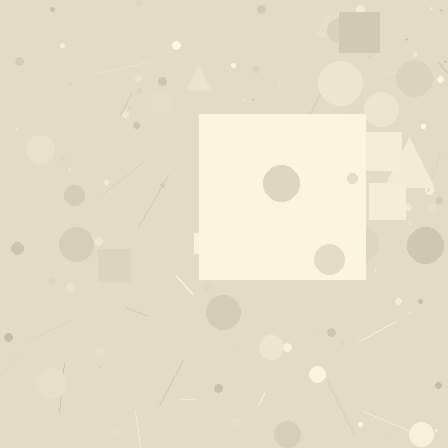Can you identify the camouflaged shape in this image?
The camouflaged shape is a square.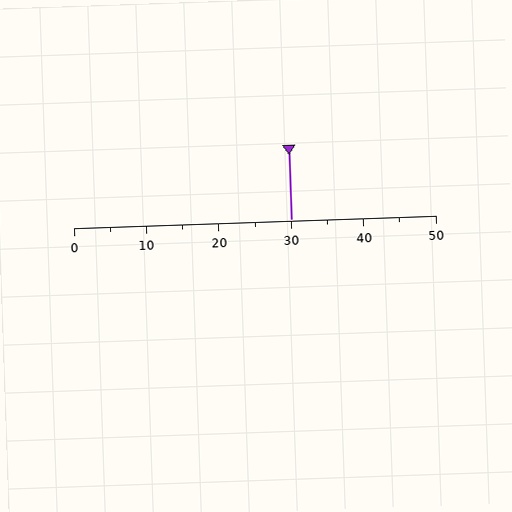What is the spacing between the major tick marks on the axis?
The major ticks are spaced 10 apart.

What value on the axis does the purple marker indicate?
The marker indicates approximately 30.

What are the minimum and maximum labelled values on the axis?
The axis runs from 0 to 50.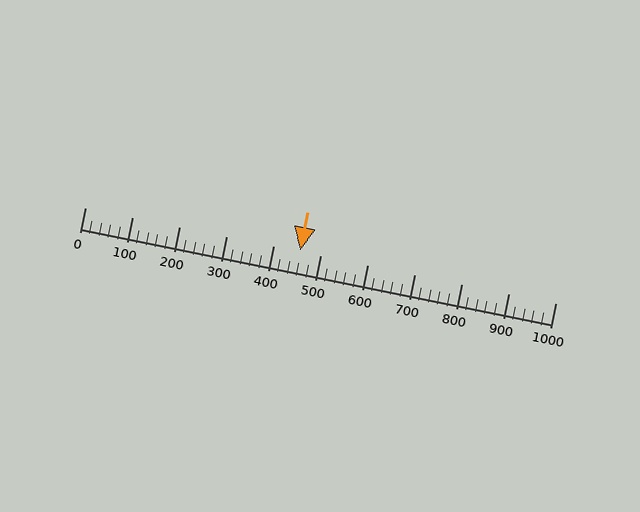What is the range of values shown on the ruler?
The ruler shows values from 0 to 1000.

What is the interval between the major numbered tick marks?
The major tick marks are spaced 100 units apart.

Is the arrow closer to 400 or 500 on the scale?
The arrow is closer to 500.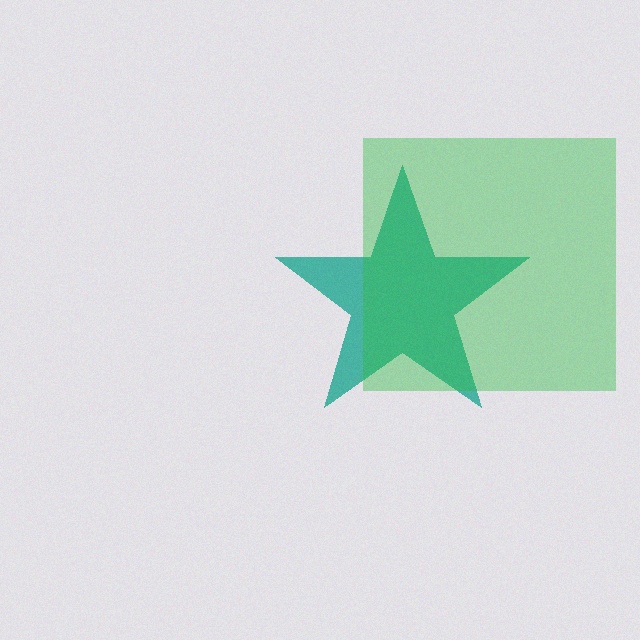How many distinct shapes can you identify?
There are 2 distinct shapes: a teal star, a green square.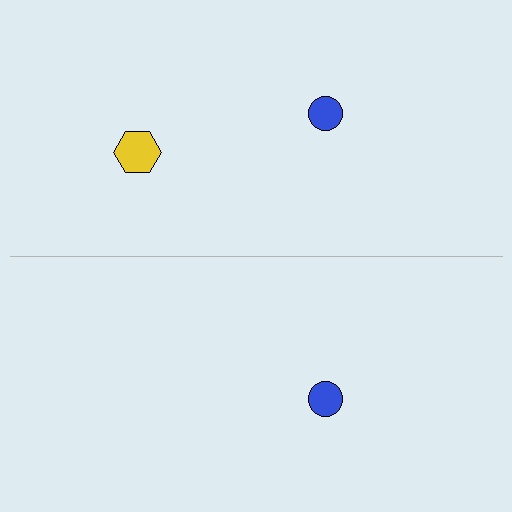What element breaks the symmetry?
A yellow hexagon is missing from the bottom side.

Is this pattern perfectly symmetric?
No, the pattern is not perfectly symmetric. A yellow hexagon is missing from the bottom side.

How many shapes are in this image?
There are 3 shapes in this image.